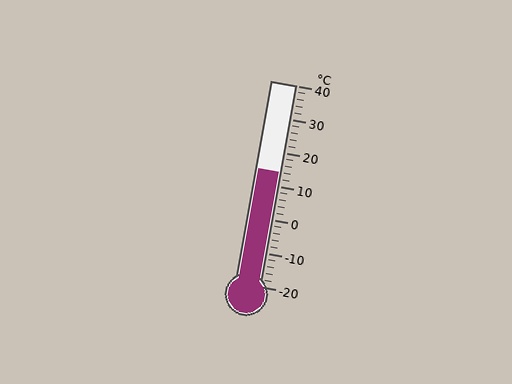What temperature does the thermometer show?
The thermometer shows approximately 14°C.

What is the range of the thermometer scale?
The thermometer scale ranges from -20°C to 40°C.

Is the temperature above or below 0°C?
The temperature is above 0°C.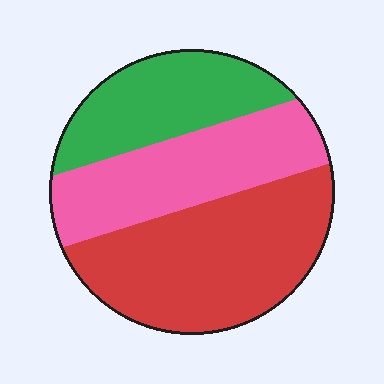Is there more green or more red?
Red.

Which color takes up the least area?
Green, at roughly 25%.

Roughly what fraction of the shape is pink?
Pink takes up about one third (1/3) of the shape.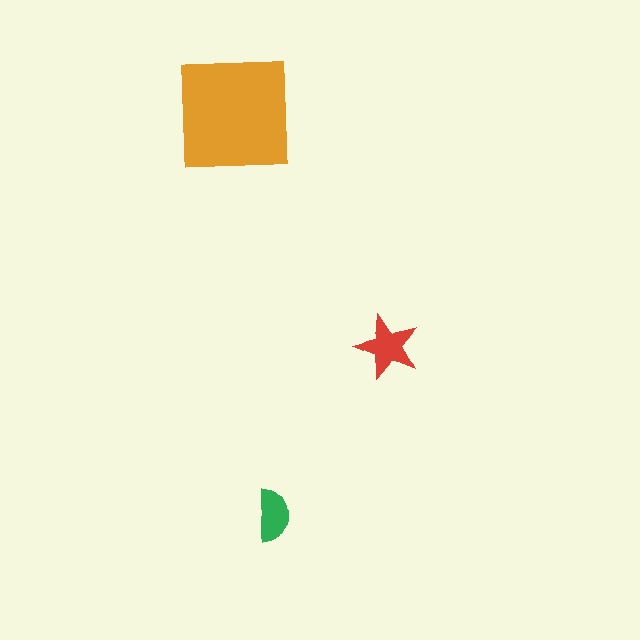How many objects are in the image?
There are 3 objects in the image.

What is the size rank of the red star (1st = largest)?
2nd.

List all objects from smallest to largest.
The green semicircle, the red star, the orange square.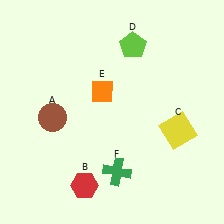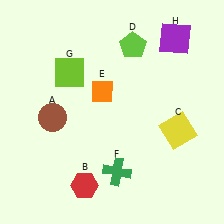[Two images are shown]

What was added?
A lime square (G), a purple square (H) were added in Image 2.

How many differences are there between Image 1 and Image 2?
There are 2 differences between the two images.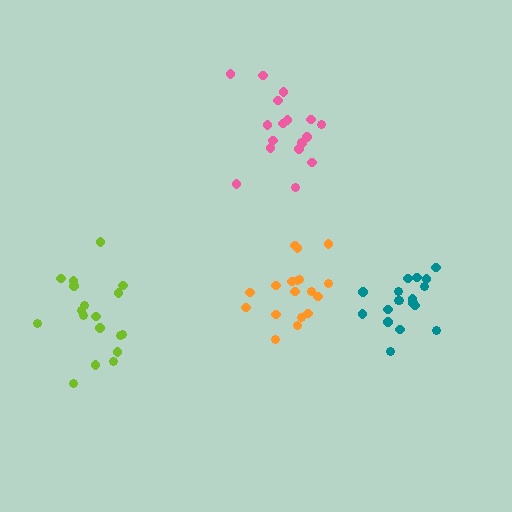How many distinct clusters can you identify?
There are 4 distinct clusters.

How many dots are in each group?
Group 1: 18 dots, Group 2: 18 dots, Group 3: 18 dots, Group 4: 18 dots (72 total).